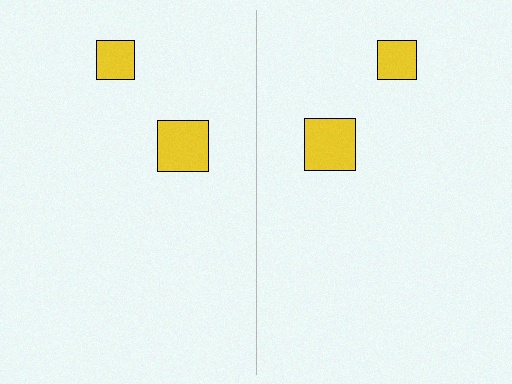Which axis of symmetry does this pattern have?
The pattern has a vertical axis of symmetry running through the center of the image.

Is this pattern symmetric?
Yes, this pattern has bilateral (reflection) symmetry.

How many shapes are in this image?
There are 4 shapes in this image.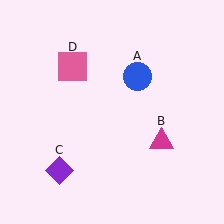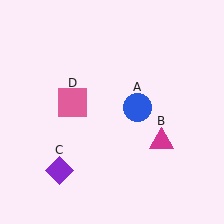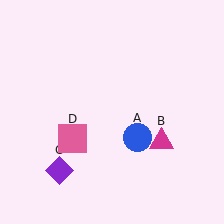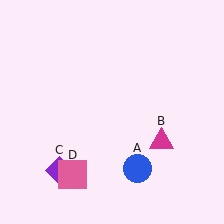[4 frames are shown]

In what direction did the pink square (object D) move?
The pink square (object D) moved down.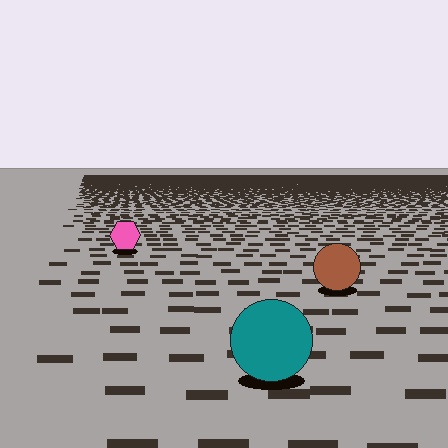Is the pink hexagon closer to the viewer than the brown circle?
No. The brown circle is closer — you can tell from the texture gradient: the ground texture is coarser near it.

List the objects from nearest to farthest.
From nearest to farthest: the teal circle, the brown circle, the pink hexagon.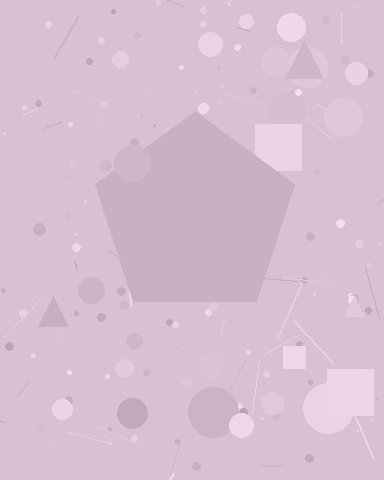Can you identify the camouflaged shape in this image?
The camouflaged shape is a pentagon.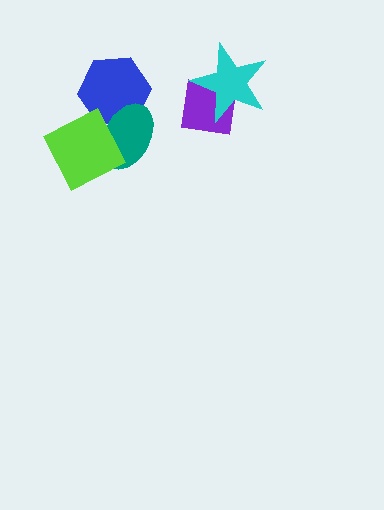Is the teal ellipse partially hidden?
Yes, it is partially covered by another shape.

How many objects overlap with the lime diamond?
2 objects overlap with the lime diamond.